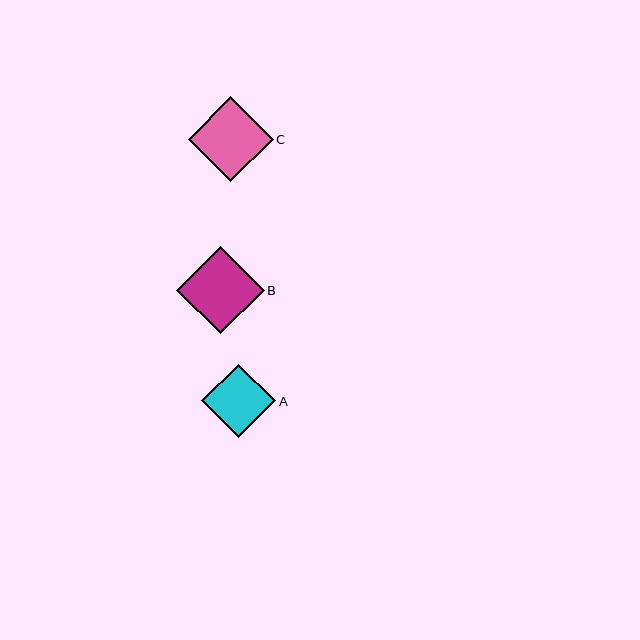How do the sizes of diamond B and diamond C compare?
Diamond B and diamond C are approximately the same size.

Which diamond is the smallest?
Diamond A is the smallest with a size of approximately 74 pixels.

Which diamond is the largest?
Diamond B is the largest with a size of approximately 88 pixels.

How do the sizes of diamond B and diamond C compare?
Diamond B and diamond C are approximately the same size.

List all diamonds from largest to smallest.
From largest to smallest: B, C, A.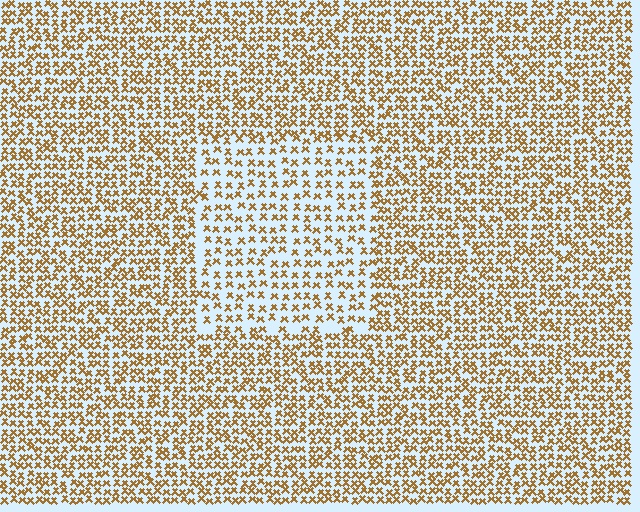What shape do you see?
I see a rectangle.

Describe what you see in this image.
The image contains small brown elements arranged at two different densities. A rectangle-shaped region is visible where the elements are less densely packed than the surrounding area.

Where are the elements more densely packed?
The elements are more densely packed outside the rectangle boundary.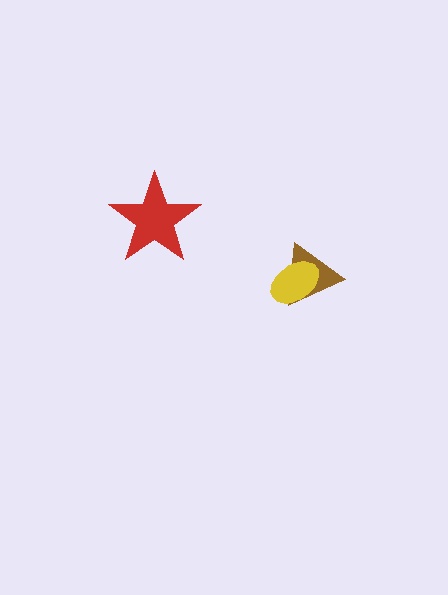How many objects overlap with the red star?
0 objects overlap with the red star.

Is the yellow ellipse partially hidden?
No, no other shape covers it.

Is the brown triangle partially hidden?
Yes, it is partially covered by another shape.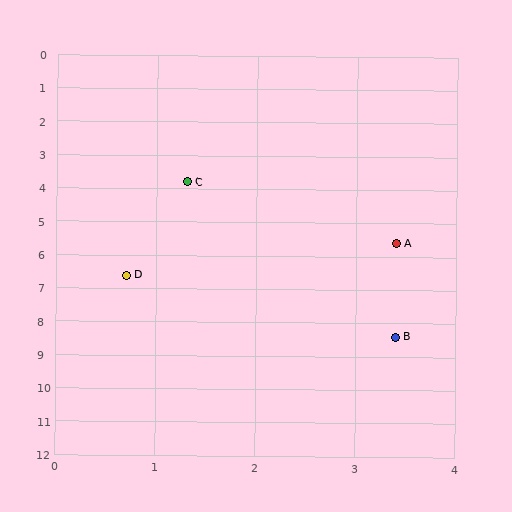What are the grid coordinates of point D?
Point D is at approximately (0.7, 6.6).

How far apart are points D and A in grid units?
Points D and A are about 2.9 grid units apart.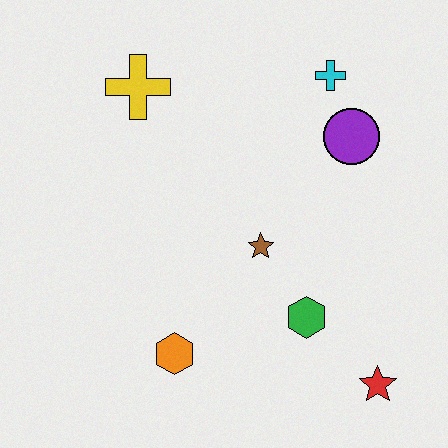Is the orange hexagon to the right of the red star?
No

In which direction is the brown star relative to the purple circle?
The brown star is below the purple circle.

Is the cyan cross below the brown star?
No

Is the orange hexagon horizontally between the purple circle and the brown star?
No